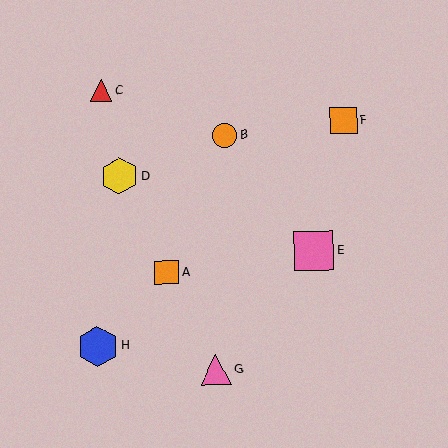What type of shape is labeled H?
Shape H is a blue hexagon.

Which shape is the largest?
The blue hexagon (labeled H) is the largest.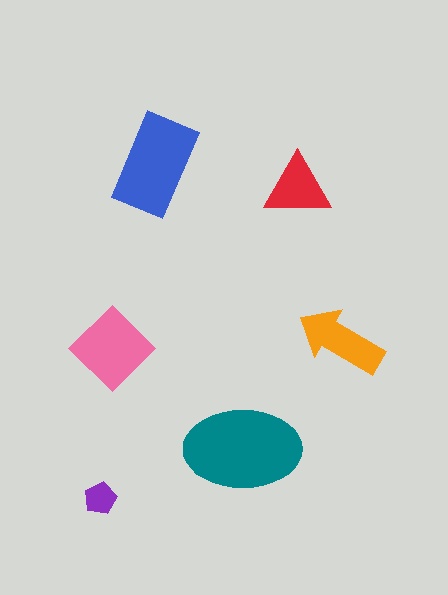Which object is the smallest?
The purple pentagon.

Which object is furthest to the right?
The orange arrow is rightmost.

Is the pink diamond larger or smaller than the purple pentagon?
Larger.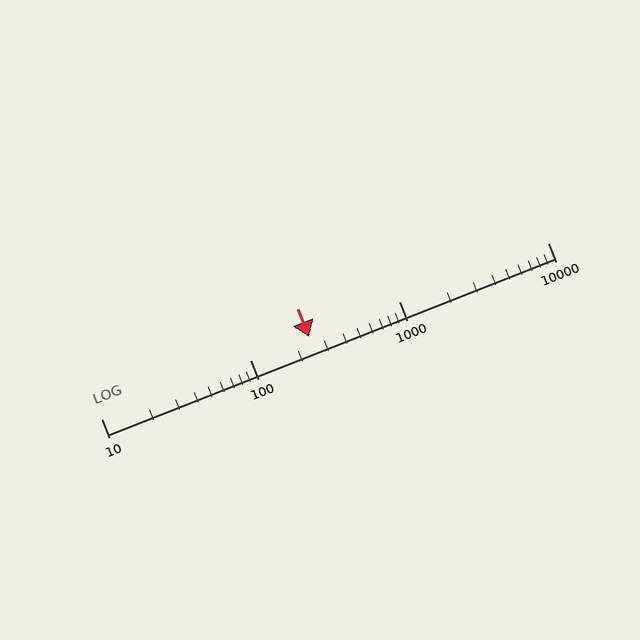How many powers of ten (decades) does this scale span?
The scale spans 3 decades, from 10 to 10000.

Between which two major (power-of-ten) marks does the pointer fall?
The pointer is between 100 and 1000.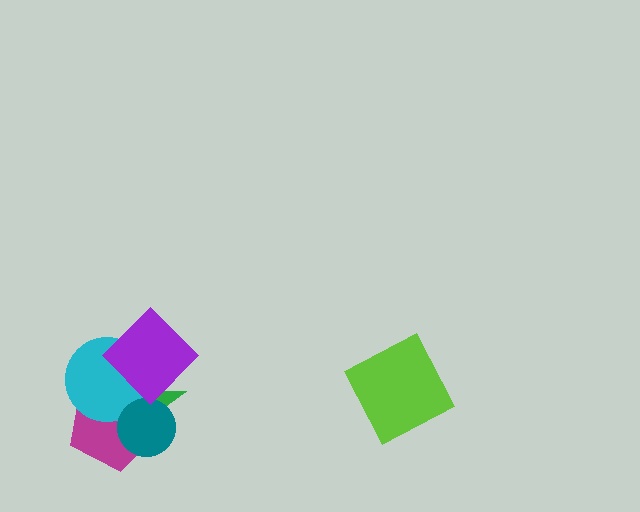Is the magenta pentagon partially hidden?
Yes, it is partially covered by another shape.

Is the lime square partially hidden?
No, no other shape covers it.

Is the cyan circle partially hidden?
Yes, it is partially covered by another shape.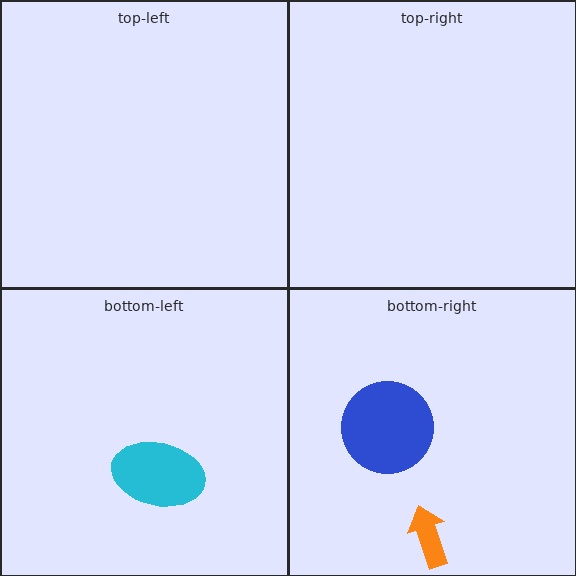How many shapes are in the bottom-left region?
1.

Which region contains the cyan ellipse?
The bottom-left region.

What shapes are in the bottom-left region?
The cyan ellipse.